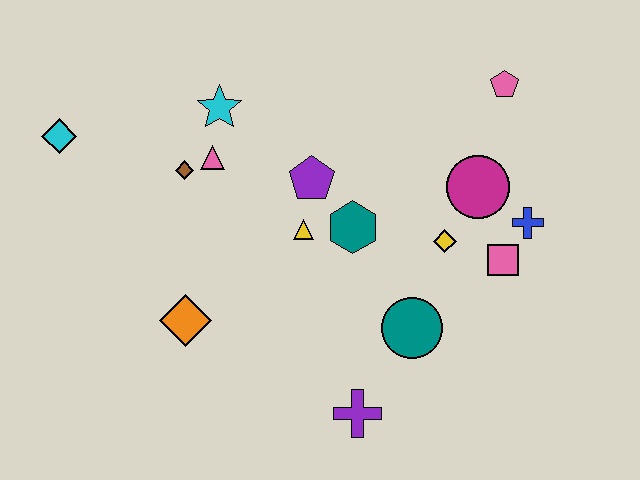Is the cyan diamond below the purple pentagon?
No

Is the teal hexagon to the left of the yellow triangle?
No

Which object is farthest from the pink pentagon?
The cyan diamond is farthest from the pink pentagon.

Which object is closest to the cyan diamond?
The brown diamond is closest to the cyan diamond.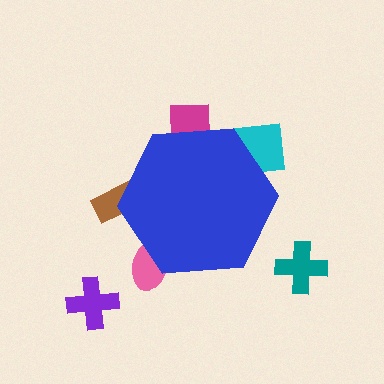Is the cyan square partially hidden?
Yes, the cyan square is partially hidden behind the blue hexagon.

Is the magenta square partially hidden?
Yes, the magenta square is partially hidden behind the blue hexagon.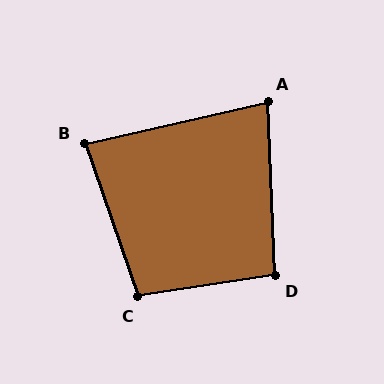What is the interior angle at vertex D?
Approximately 96 degrees (obtuse).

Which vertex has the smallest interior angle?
A, at approximately 80 degrees.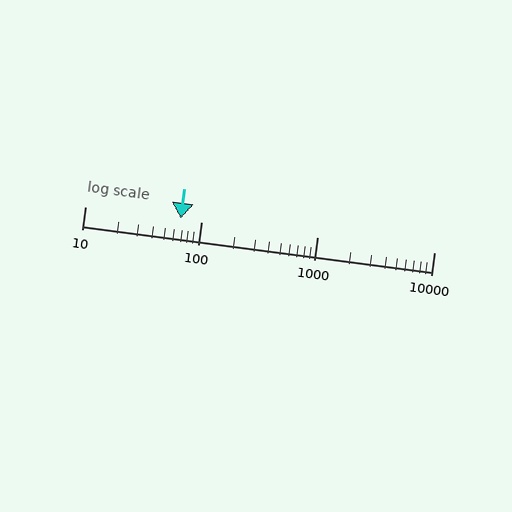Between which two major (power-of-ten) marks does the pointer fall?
The pointer is between 10 and 100.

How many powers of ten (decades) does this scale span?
The scale spans 3 decades, from 10 to 10000.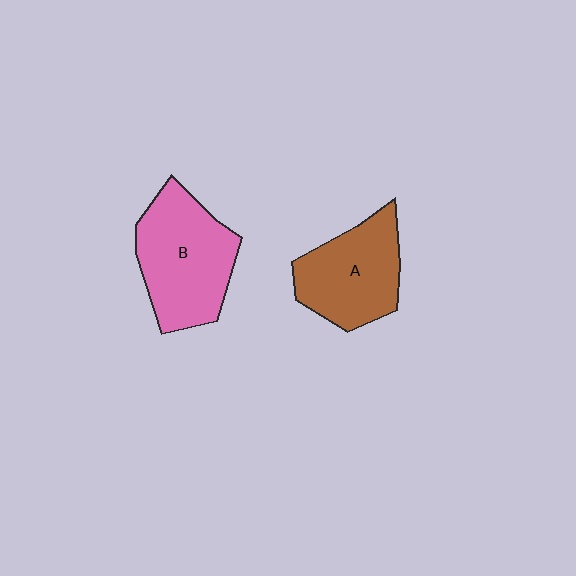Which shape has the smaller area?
Shape A (brown).